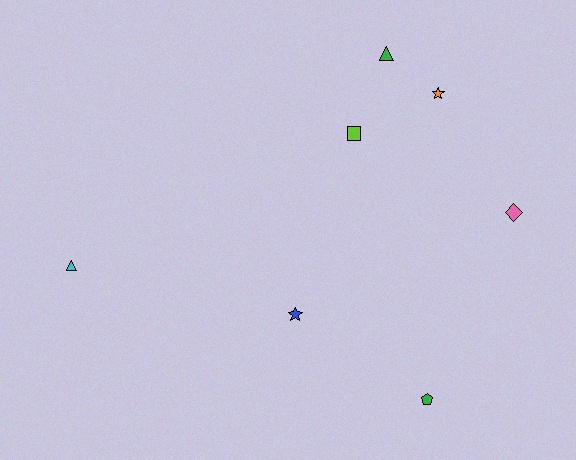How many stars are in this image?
There are 2 stars.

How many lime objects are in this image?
There is 1 lime object.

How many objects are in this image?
There are 7 objects.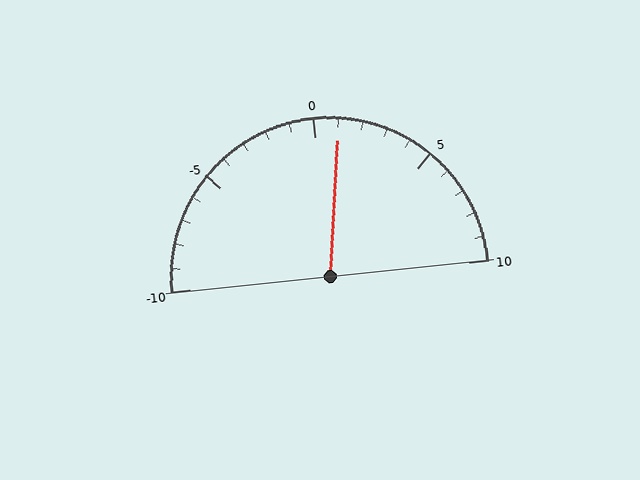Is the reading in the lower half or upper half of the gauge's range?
The reading is in the upper half of the range (-10 to 10).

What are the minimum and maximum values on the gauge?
The gauge ranges from -10 to 10.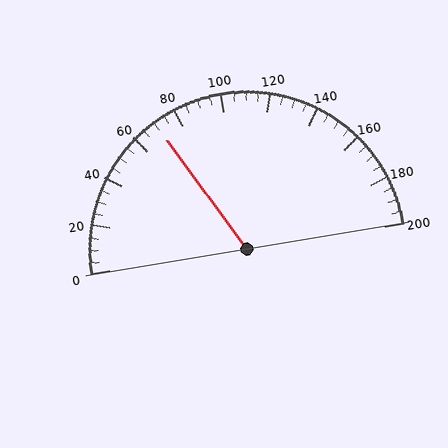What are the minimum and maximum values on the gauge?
The gauge ranges from 0 to 200.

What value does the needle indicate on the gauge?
The needle indicates approximately 70.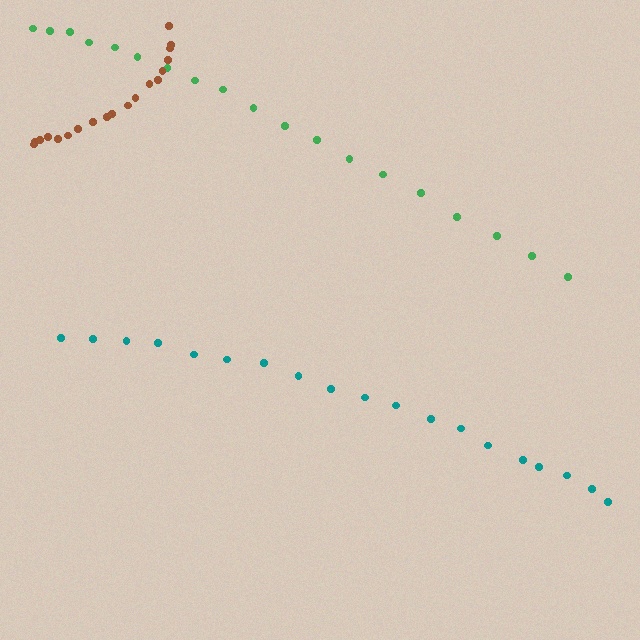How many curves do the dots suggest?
There are 3 distinct paths.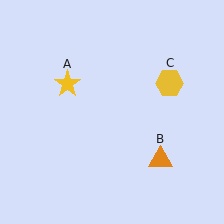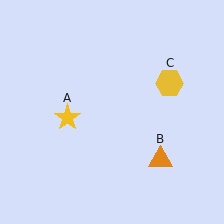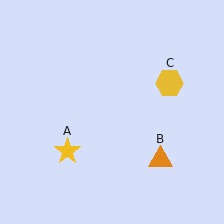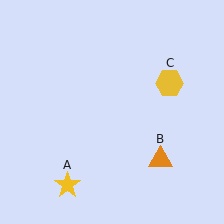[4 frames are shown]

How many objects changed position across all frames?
1 object changed position: yellow star (object A).